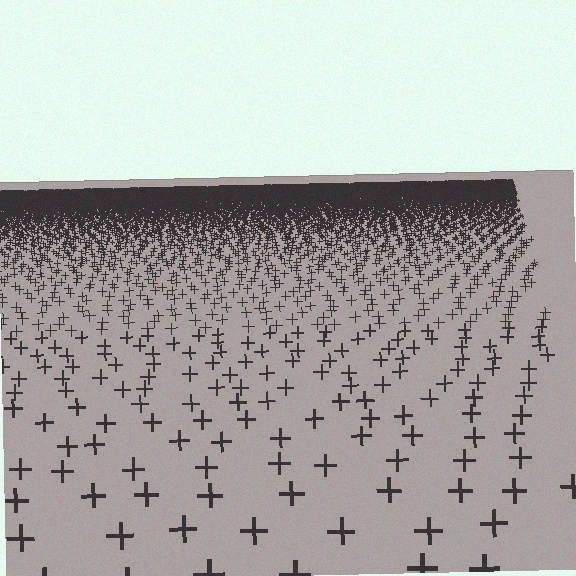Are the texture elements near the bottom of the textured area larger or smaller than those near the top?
Larger. Near the bottom, elements are closer to the viewer and appear at a bigger on-screen size.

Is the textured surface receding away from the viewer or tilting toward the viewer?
The surface is receding away from the viewer. Texture elements get smaller and denser toward the top.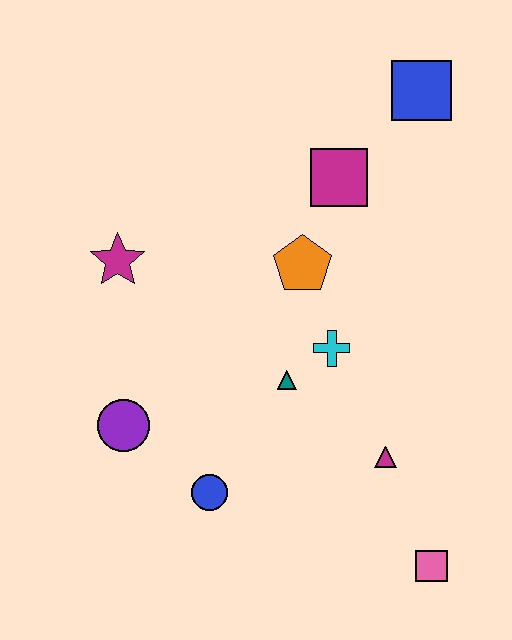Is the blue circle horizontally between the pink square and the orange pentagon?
No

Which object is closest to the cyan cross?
The teal triangle is closest to the cyan cross.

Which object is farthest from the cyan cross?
The blue square is farthest from the cyan cross.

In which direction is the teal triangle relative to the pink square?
The teal triangle is above the pink square.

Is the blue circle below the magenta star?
Yes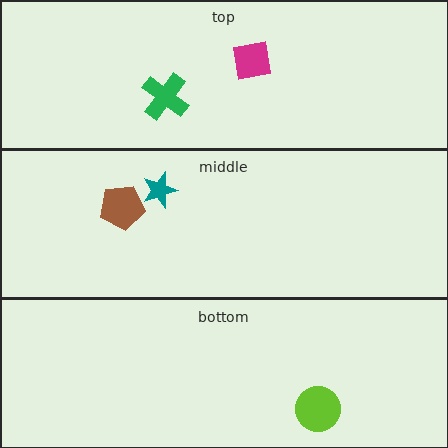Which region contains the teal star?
The middle region.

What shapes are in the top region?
The green cross, the magenta square.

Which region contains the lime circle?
The bottom region.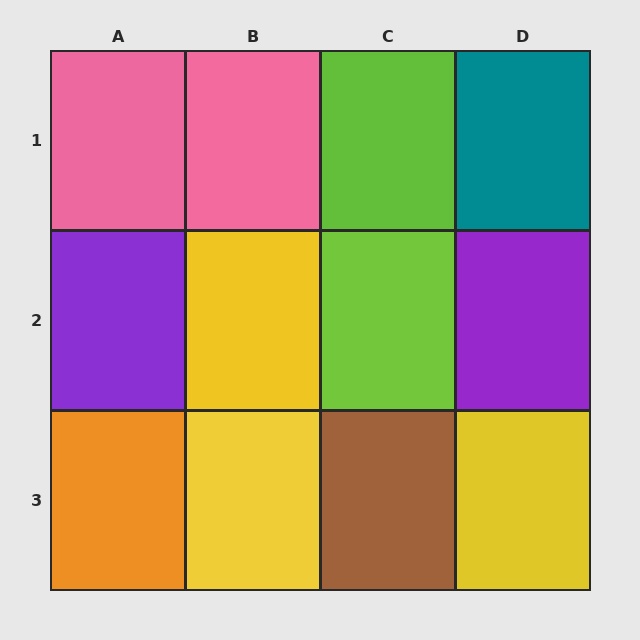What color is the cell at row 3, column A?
Orange.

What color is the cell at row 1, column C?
Lime.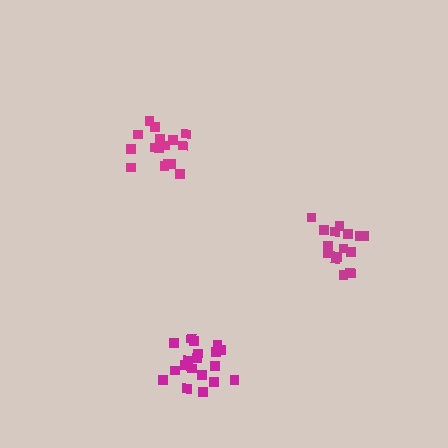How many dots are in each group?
Group 1: 19 dots, Group 2: 16 dots, Group 3: 16 dots (51 total).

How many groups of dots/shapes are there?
There are 3 groups.